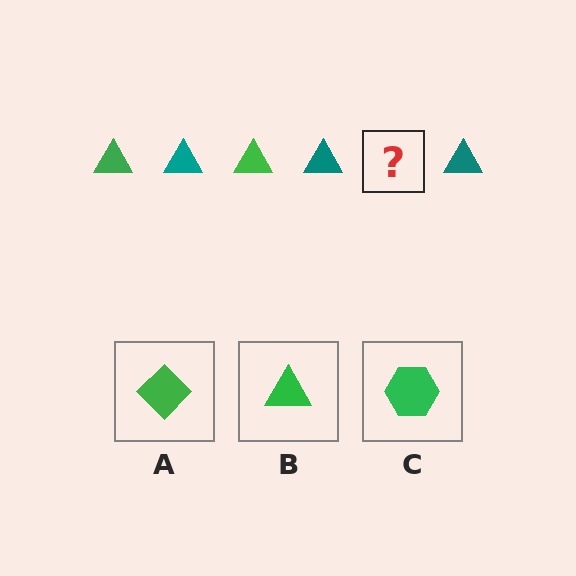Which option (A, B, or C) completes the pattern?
B.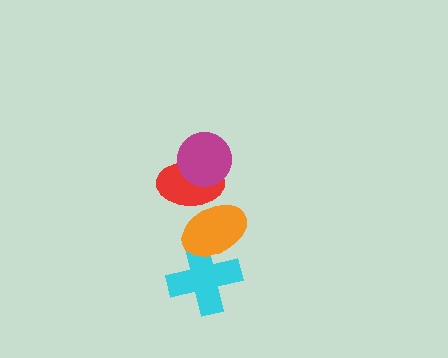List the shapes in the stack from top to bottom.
From top to bottom: the magenta circle, the red ellipse, the orange ellipse, the cyan cross.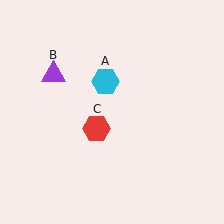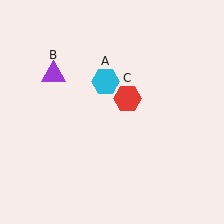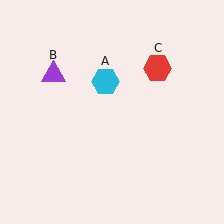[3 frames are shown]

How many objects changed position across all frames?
1 object changed position: red hexagon (object C).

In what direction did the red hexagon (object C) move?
The red hexagon (object C) moved up and to the right.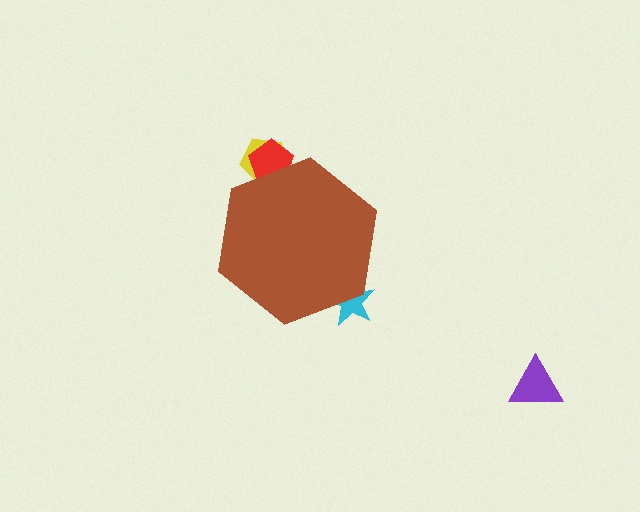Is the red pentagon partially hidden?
Yes, the red pentagon is partially hidden behind the brown hexagon.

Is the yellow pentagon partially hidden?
Yes, the yellow pentagon is partially hidden behind the brown hexagon.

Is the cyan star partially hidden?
Yes, the cyan star is partially hidden behind the brown hexagon.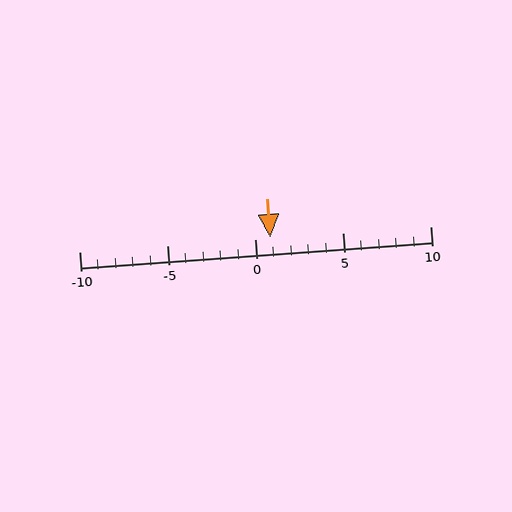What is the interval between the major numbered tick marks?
The major tick marks are spaced 5 units apart.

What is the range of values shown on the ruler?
The ruler shows values from -10 to 10.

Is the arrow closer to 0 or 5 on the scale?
The arrow is closer to 0.